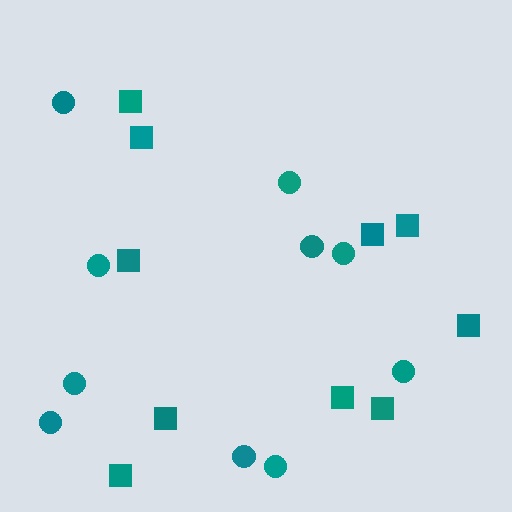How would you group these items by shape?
There are 2 groups: one group of circles (10) and one group of squares (10).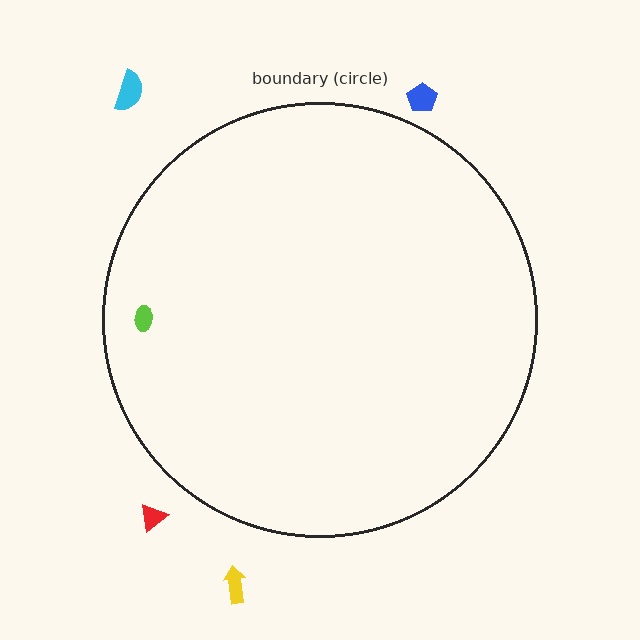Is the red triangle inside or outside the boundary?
Outside.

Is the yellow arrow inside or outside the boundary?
Outside.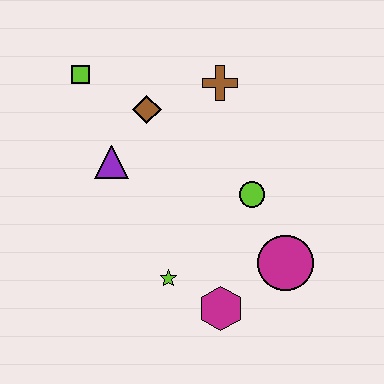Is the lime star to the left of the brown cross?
Yes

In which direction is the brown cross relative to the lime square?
The brown cross is to the right of the lime square.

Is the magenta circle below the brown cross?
Yes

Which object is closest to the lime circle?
The magenta circle is closest to the lime circle.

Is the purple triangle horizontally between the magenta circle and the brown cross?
No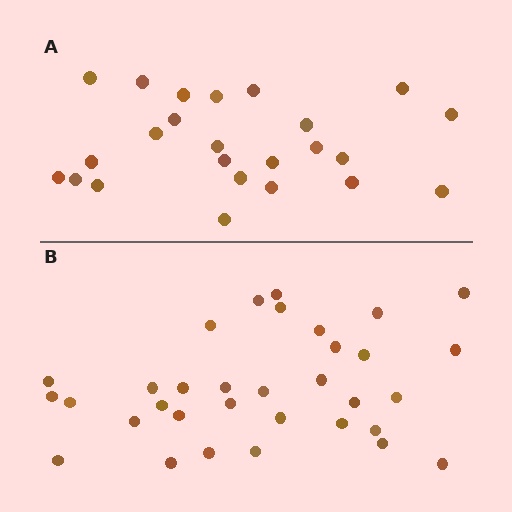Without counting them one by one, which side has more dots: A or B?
Region B (the bottom region) has more dots.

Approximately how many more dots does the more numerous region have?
Region B has roughly 8 or so more dots than region A.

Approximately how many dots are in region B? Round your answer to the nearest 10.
About 30 dots. (The exact count is 33, which rounds to 30.)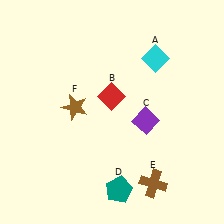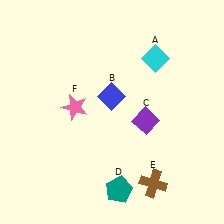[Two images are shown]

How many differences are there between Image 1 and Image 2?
There are 2 differences between the two images.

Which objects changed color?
B changed from red to blue. F changed from brown to pink.